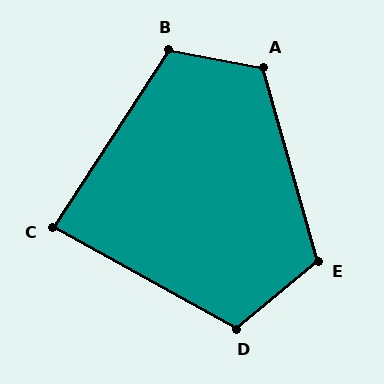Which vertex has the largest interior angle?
A, at approximately 116 degrees.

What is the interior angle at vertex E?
Approximately 114 degrees (obtuse).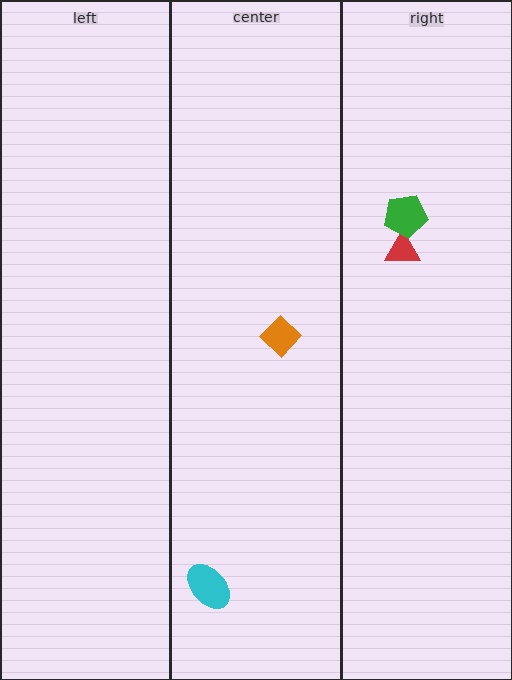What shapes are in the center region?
The cyan ellipse, the orange diamond.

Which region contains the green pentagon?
The right region.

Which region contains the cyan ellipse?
The center region.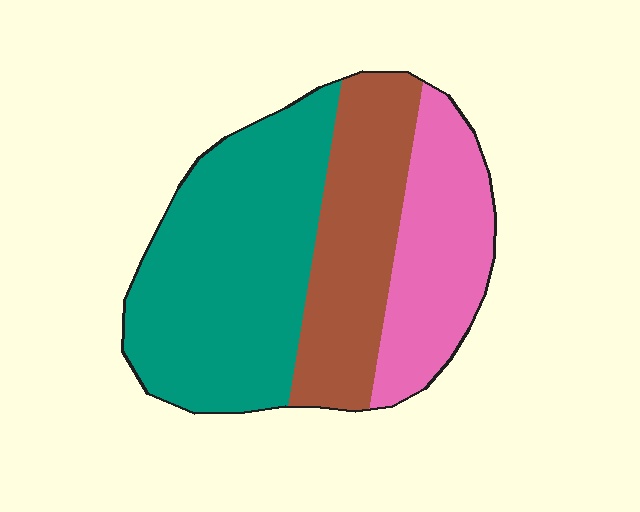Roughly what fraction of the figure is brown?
Brown covers about 30% of the figure.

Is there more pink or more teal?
Teal.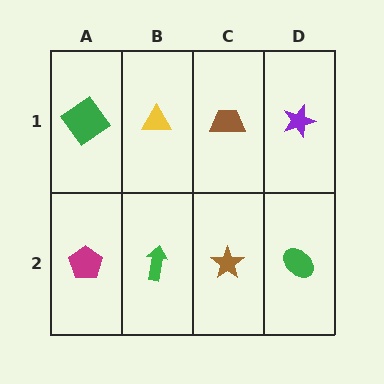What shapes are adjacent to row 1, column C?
A brown star (row 2, column C), a yellow triangle (row 1, column B), a purple star (row 1, column D).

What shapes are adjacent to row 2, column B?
A yellow triangle (row 1, column B), a magenta pentagon (row 2, column A), a brown star (row 2, column C).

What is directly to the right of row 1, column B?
A brown trapezoid.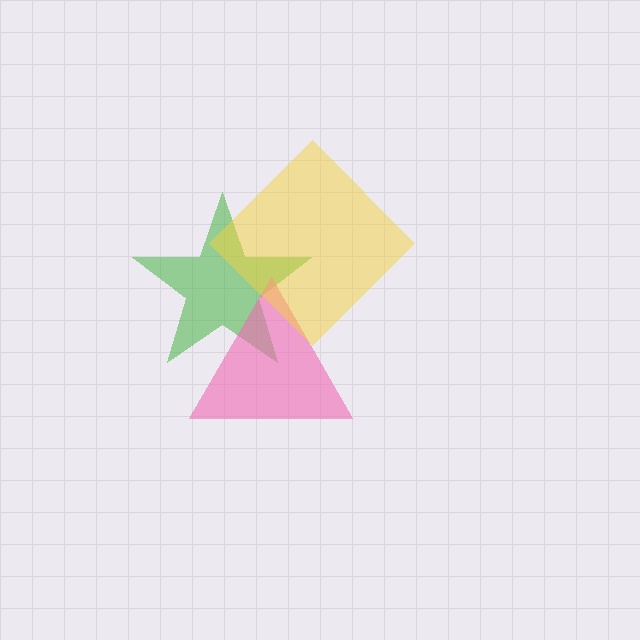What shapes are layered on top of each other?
The layered shapes are: a green star, a pink triangle, a yellow diamond.